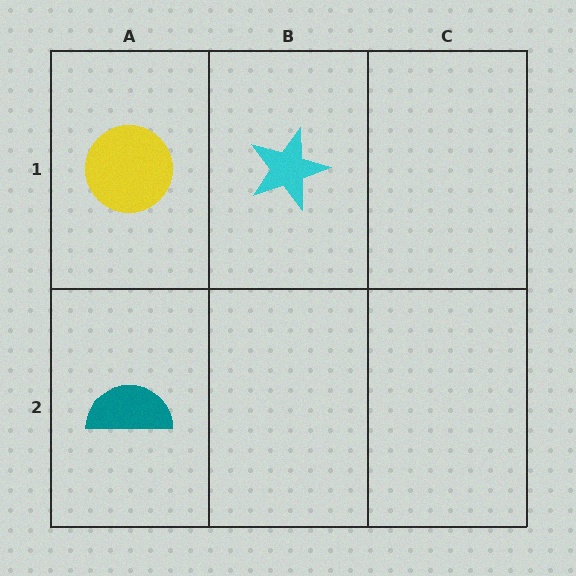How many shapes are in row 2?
1 shape.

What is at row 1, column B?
A cyan star.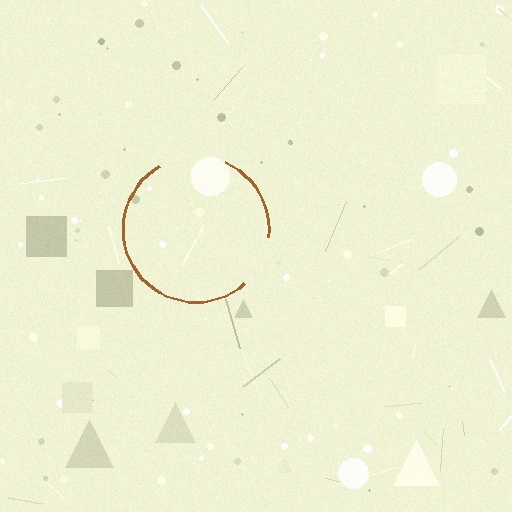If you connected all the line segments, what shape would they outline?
They would outline a circle.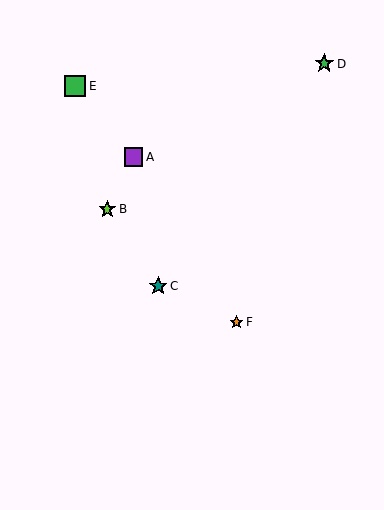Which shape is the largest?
The green square (labeled E) is the largest.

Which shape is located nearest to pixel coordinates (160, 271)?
The teal star (labeled C) at (158, 286) is nearest to that location.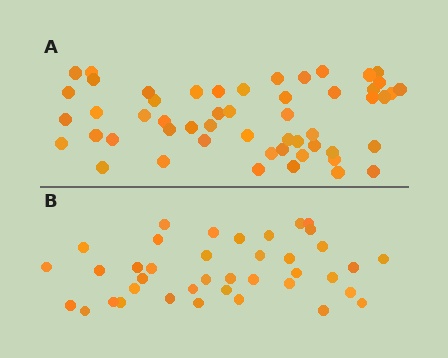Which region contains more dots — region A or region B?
Region A (the top region) has more dots.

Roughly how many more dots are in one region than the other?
Region A has approximately 15 more dots than region B.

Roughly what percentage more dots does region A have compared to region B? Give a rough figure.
About 35% more.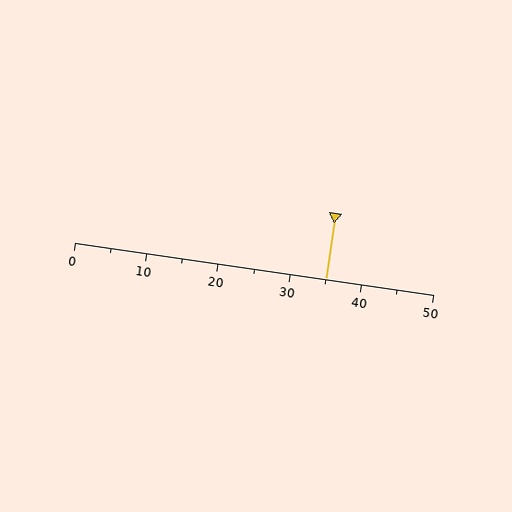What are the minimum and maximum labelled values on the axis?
The axis runs from 0 to 50.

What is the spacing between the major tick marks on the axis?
The major ticks are spaced 10 apart.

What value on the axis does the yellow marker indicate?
The marker indicates approximately 35.